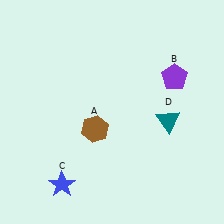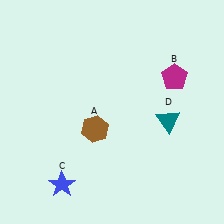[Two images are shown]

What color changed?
The pentagon (B) changed from purple in Image 1 to magenta in Image 2.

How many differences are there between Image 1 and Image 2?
There is 1 difference between the two images.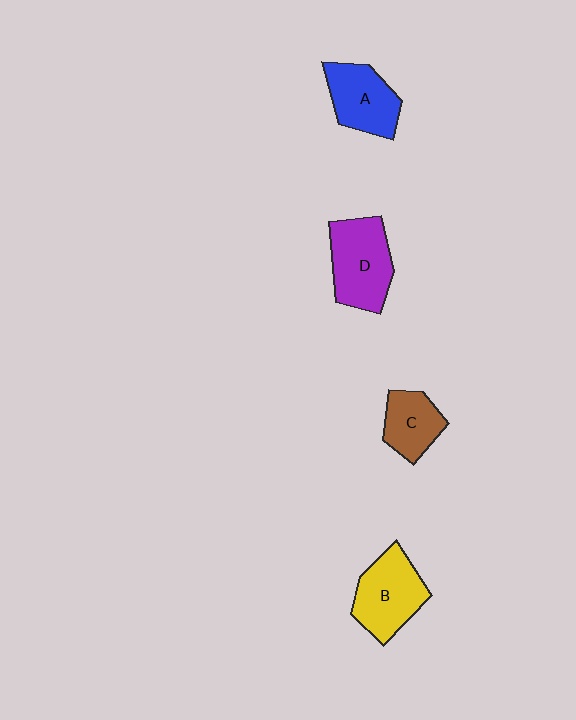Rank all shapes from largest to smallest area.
From largest to smallest: D (purple), B (yellow), A (blue), C (brown).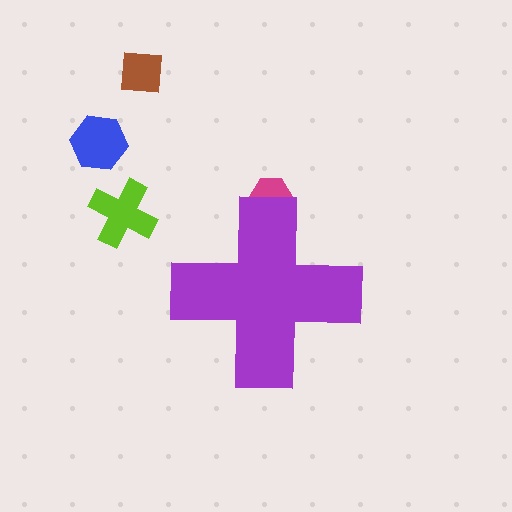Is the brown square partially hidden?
No, the brown square is fully visible.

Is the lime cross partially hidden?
No, the lime cross is fully visible.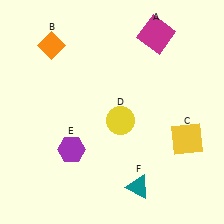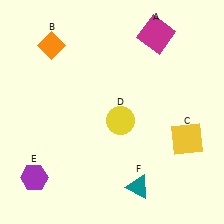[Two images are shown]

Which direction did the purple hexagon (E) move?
The purple hexagon (E) moved left.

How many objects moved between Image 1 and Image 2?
1 object moved between the two images.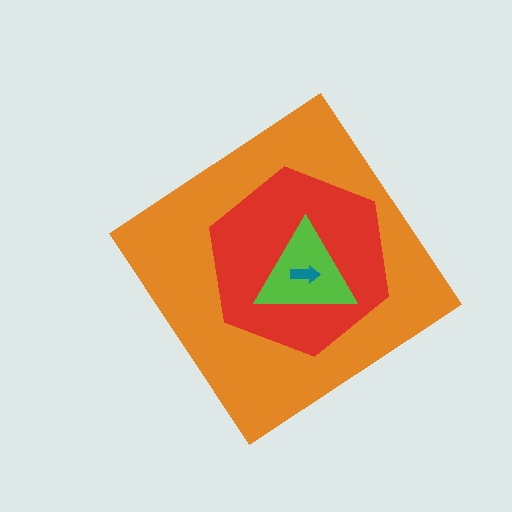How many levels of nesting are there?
4.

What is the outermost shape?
The orange diamond.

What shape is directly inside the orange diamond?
The red hexagon.